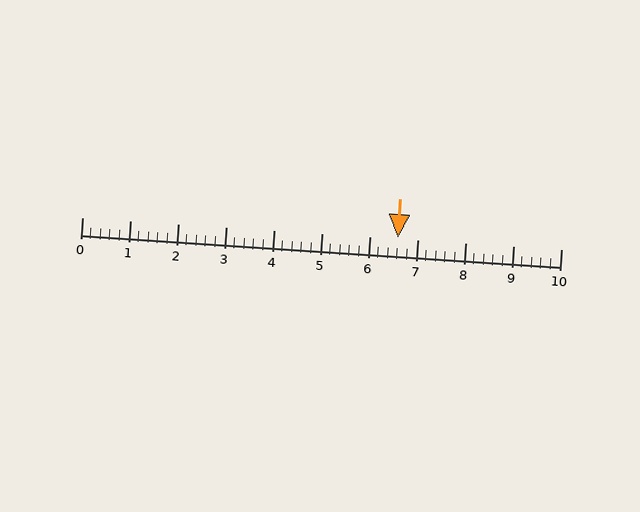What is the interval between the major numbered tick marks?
The major tick marks are spaced 1 units apart.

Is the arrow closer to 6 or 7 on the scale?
The arrow is closer to 7.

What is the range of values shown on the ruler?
The ruler shows values from 0 to 10.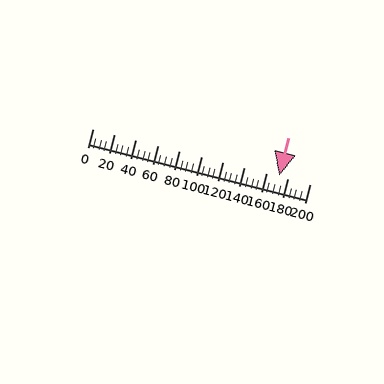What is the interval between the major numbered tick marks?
The major tick marks are spaced 20 units apart.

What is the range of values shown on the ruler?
The ruler shows values from 0 to 200.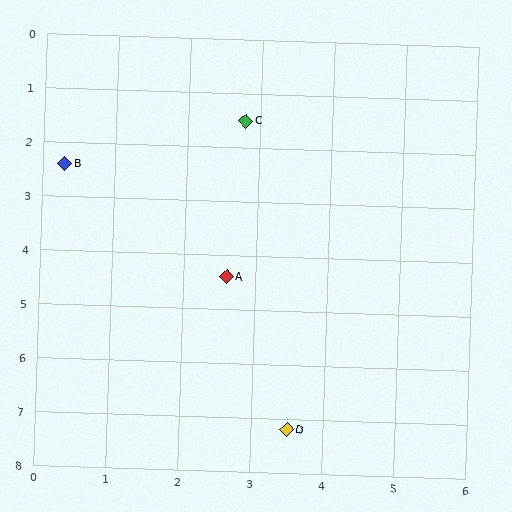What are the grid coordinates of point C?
Point C is at approximately (2.8, 1.5).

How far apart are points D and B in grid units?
Points D and B are about 5.8 grid units apart.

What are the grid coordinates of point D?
Point D is at approximately (3.5, 7.2).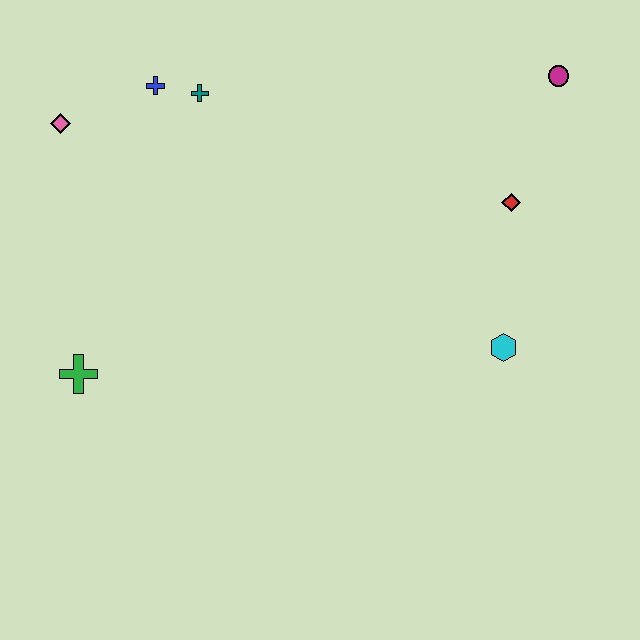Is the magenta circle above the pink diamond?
Yes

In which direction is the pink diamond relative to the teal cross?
The pink diamond is to the left of the teal cross.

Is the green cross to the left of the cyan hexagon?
Yes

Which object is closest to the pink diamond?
The blue cross is closest to the pink diamond.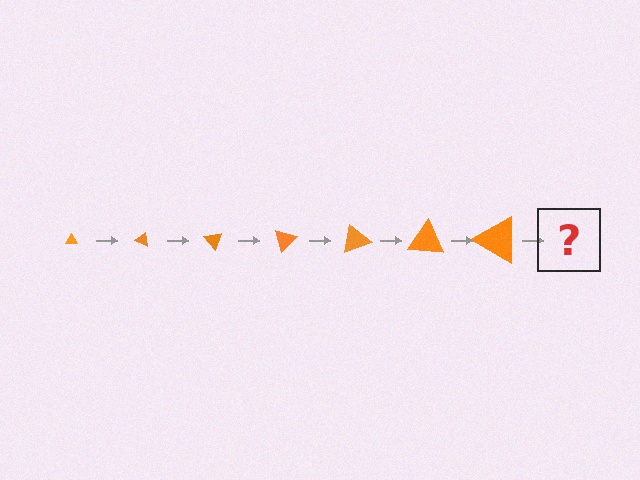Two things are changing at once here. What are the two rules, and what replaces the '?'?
The two rules are that the triangle grows larger each step and it rotates 25 degrees each step. The '?' should be a triangle, larger than the previous one and rotated 175 degrees from the start.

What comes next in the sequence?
The next element should be a triangle, larger than the previous one and rotated 175 degrees from the start.